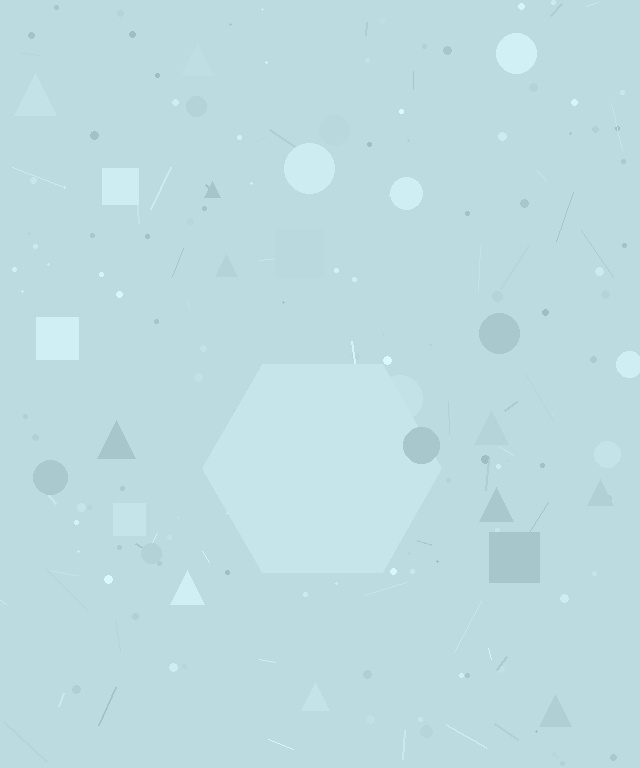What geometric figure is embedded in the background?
A hexagon is embedded in the background.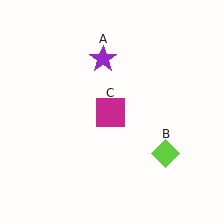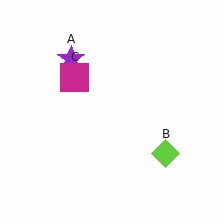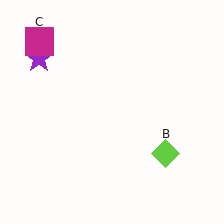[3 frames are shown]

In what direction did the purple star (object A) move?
The purple star (object A) moved left.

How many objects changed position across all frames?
2 objects changed position: purple star (object A), magenta square (object C).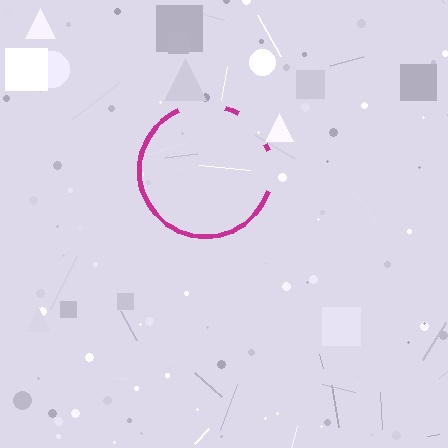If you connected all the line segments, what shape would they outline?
They would outline a circle.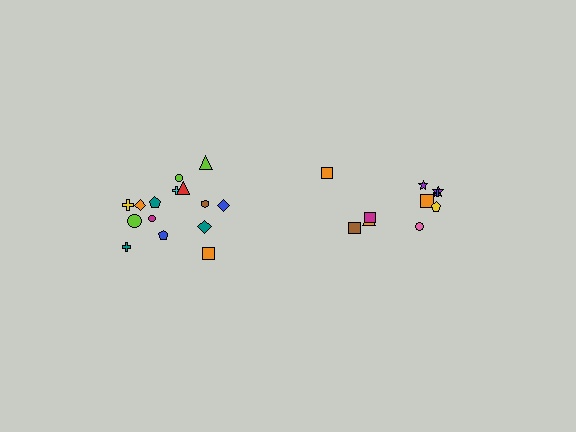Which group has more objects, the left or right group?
The left group.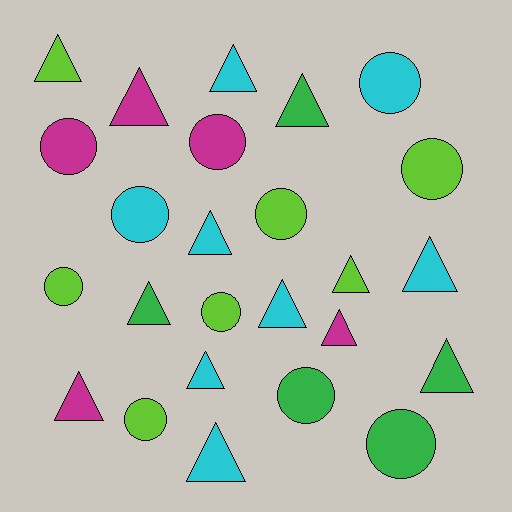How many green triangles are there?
There are 3 green triangles.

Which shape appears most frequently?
Triangle, with 14 objects.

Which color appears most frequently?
Cyan, with 8 objects.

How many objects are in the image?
There are 25 objects.